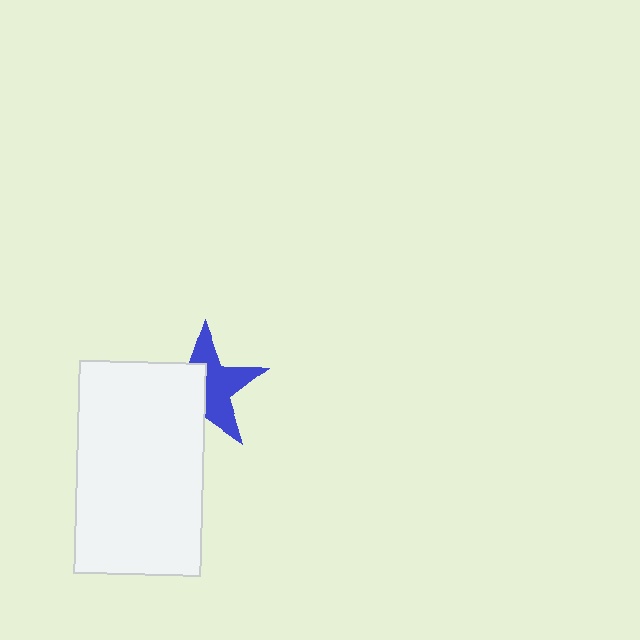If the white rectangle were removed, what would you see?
You would see the complete blue star.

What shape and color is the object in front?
The object in front is a white rectangle.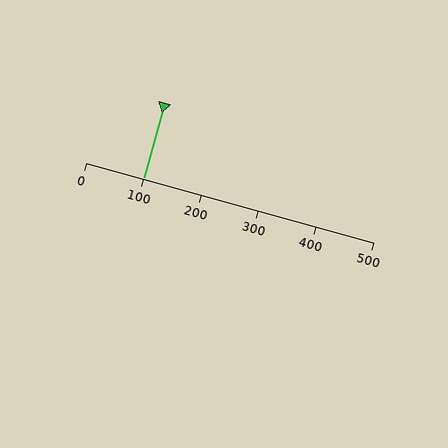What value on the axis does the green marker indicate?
The marker indicates approximately 100.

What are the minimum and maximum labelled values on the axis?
The axis runs from 0 to 500.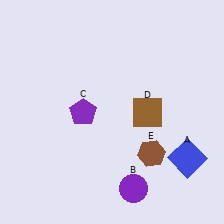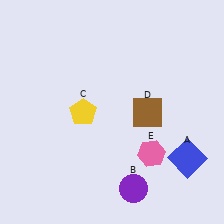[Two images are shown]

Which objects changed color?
C changed from purple to yellow. E changed from brown to pink.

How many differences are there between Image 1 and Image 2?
There are 2 differences between the two images.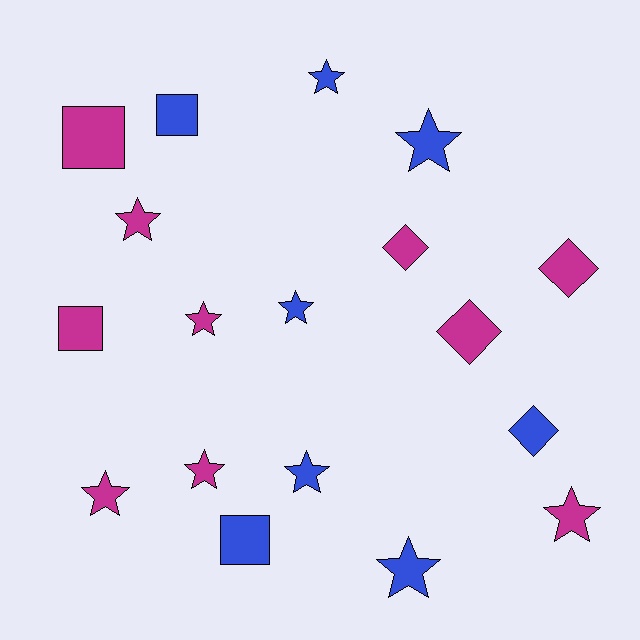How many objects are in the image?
There are 18 objects.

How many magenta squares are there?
There are 2 magenta squares.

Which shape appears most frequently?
Star, with 10 objects.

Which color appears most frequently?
Magenta, with 10 objects.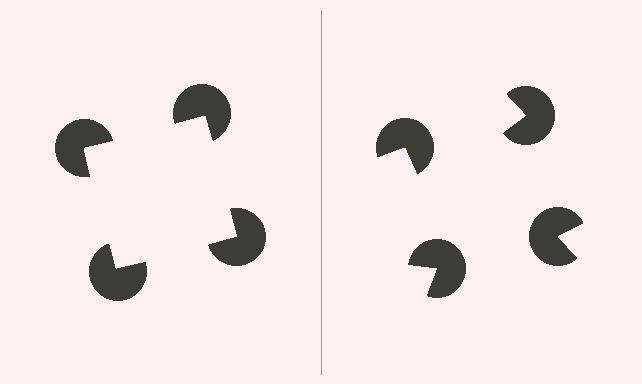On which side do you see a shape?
An illusory square appears on the left side. On the right side the wedge cuts are rotated, so no coherent shape forms.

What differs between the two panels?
The pac-man discs are positioned identically on both sides; only the wedge orientations differ. On the left they align to a square; on the right they are misaligned.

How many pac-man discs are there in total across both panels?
8 — 4 on each side.